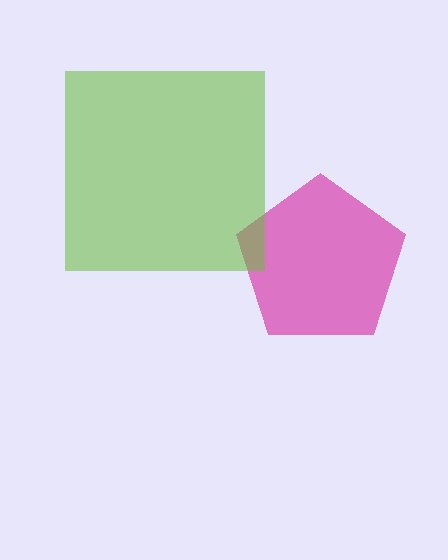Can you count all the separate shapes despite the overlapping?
Yes, there are 2 separate shapes.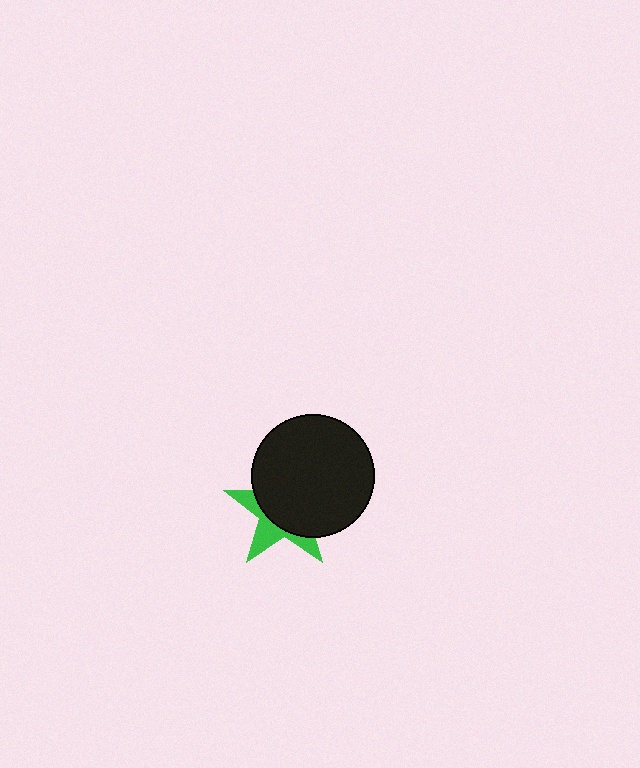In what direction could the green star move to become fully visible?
The green star could move toward the lower-left. That would shift it out from behind the black circle entirely.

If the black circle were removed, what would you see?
You would see the complete green star.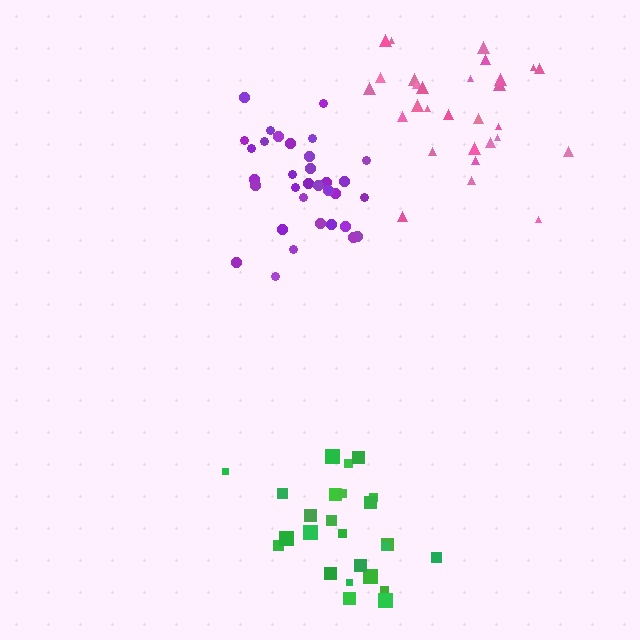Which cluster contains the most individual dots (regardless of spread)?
Purple (34).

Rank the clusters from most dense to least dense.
purple, green, pink.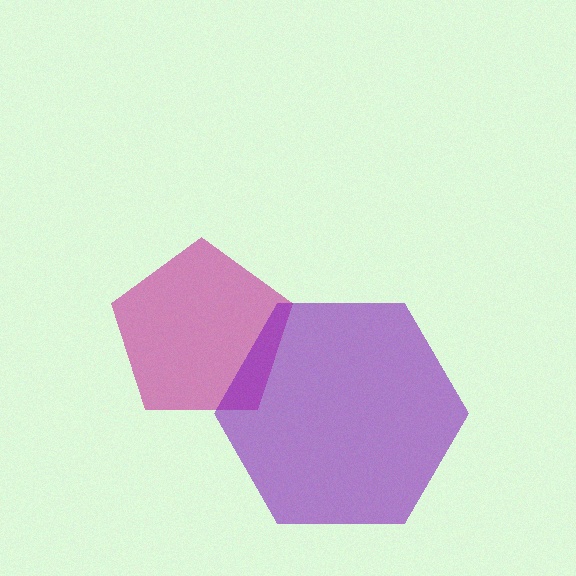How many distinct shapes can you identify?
There are 2 distinct shapes: a magenta pentagon, a purple hexagon.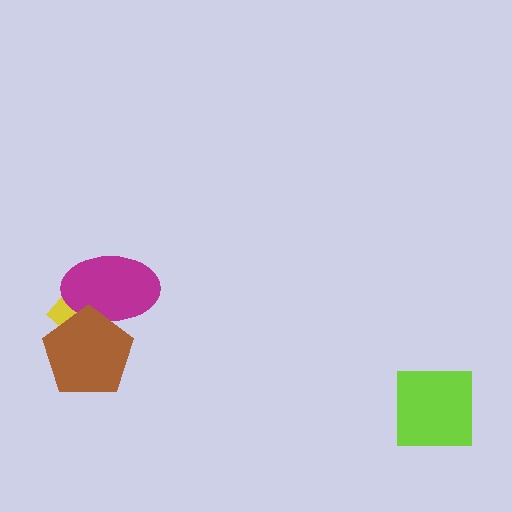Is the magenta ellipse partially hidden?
Yes, it is partially covered by another shape.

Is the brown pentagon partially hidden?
No, no other shape covers it.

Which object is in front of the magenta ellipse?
The brown pentagon is in front of the magenta ellipse.